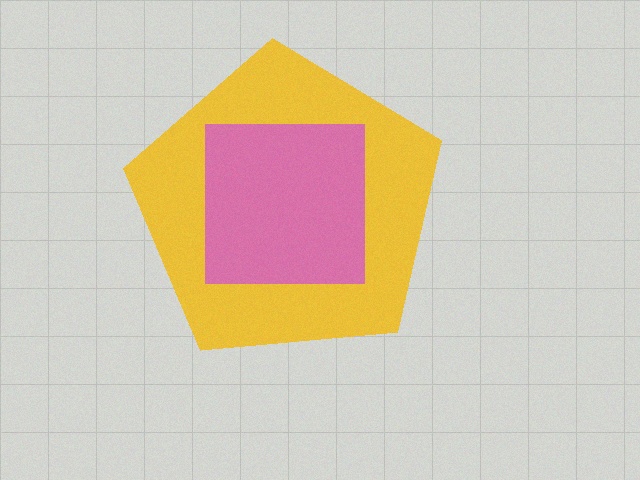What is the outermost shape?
The yellow pentagon.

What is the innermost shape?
The pink square.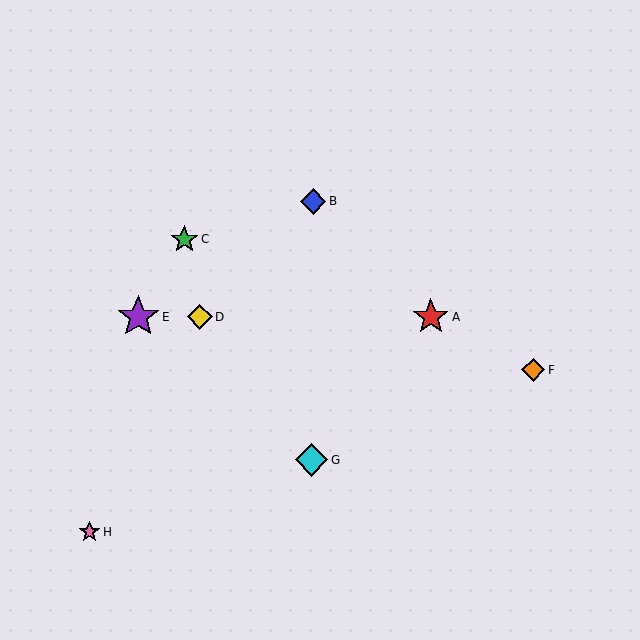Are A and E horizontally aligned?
Yes, both are at y≈317.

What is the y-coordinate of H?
Object H is at y≈532.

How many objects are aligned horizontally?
3 objects (A, D, E) are aligned horizontally.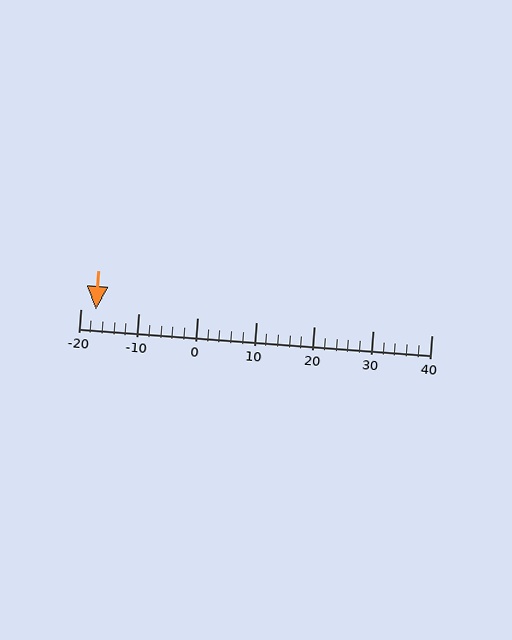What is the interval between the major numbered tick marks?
The major tick marks are spaced 10 units apart.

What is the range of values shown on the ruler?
The ruler shows values from -20 to 40.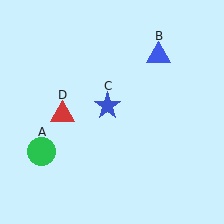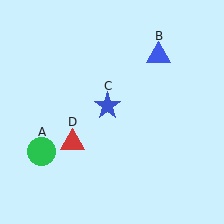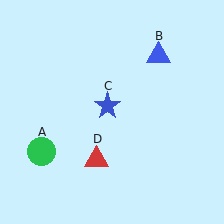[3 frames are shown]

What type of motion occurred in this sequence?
The red triangle (object D) rotated counterclockwise around the center of the scene.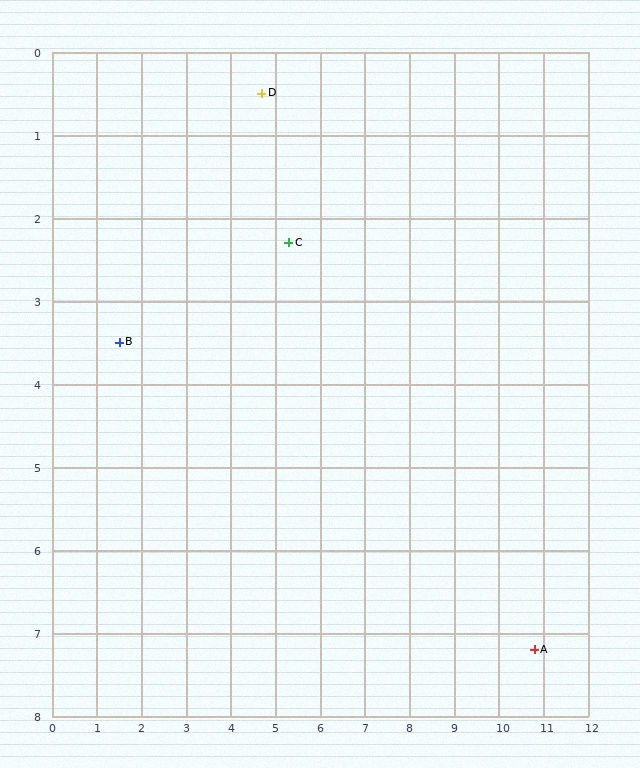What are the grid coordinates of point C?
Point C is at approximately (5.3, 2.3).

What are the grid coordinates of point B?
Point B is at approximately (1.5, 3.5).